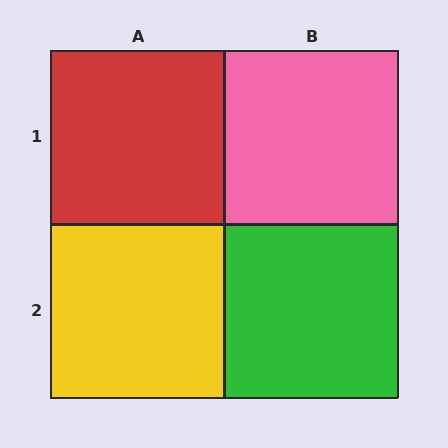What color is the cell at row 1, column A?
Red.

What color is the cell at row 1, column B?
Pink.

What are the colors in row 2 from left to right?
Yellow, green.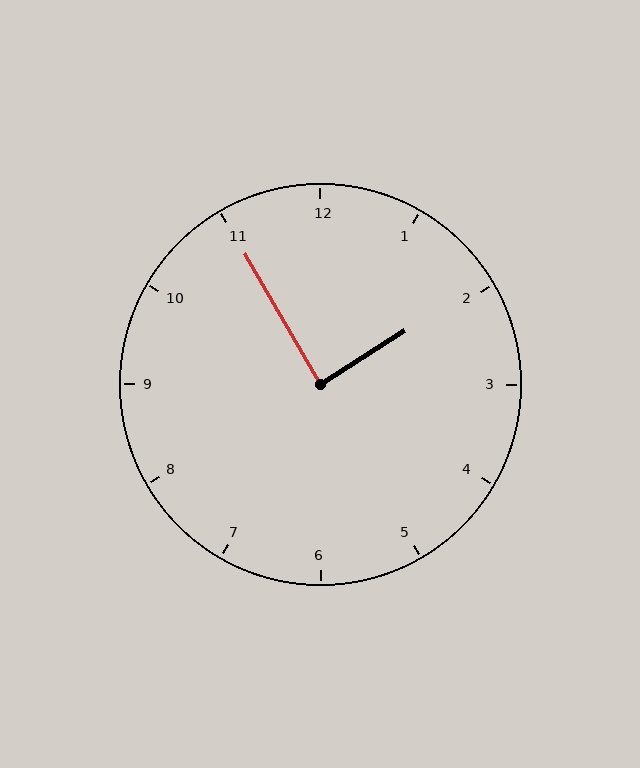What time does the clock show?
1:55.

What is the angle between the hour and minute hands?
Approximately 88 degrees.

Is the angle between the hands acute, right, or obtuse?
It is right.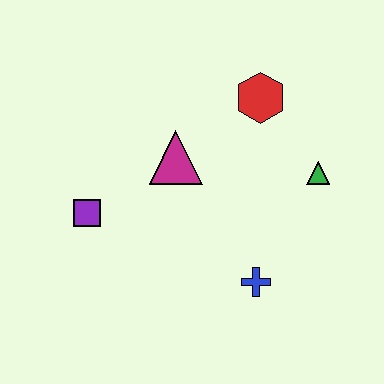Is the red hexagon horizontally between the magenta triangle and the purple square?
No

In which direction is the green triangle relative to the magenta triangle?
The green triangle is to the right of the magenta triangle.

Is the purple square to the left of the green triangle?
Yes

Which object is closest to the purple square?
The magenta triangle is closest to the purple square.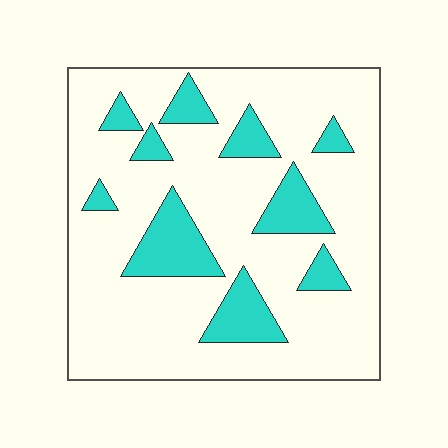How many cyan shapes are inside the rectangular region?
10.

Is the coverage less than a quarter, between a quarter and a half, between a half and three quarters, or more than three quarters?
Less than a quarter.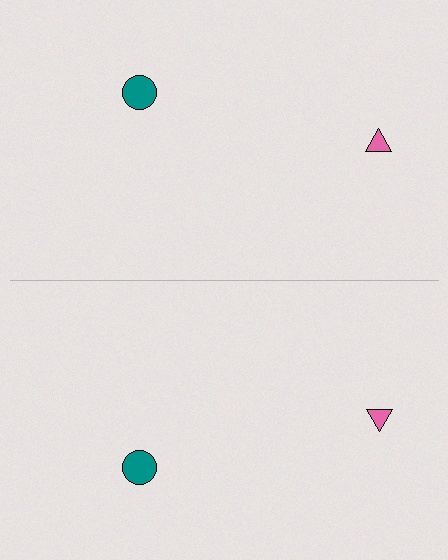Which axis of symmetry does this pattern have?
The pattern has a horizontal axis of symmetry running through the center of the image.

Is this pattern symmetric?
Yes, this pattern has bilateral (reflection) symmetry.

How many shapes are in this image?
There are 4 shapes in this image.